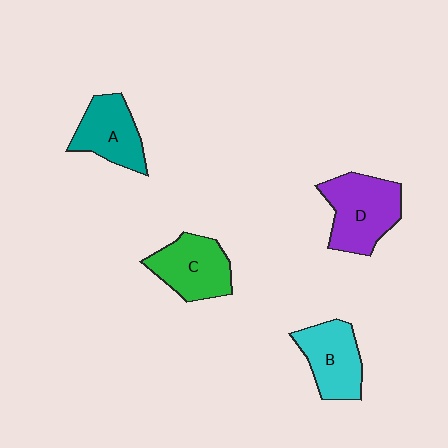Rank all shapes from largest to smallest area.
From largest to smallest: D (purple), C (green), B (cyan), A (teal).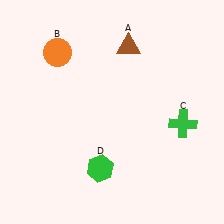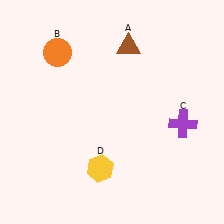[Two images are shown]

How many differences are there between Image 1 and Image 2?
There are 2 differences between the two images.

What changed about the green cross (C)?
In Image 1, C is green. In Image 2, it changed to purple.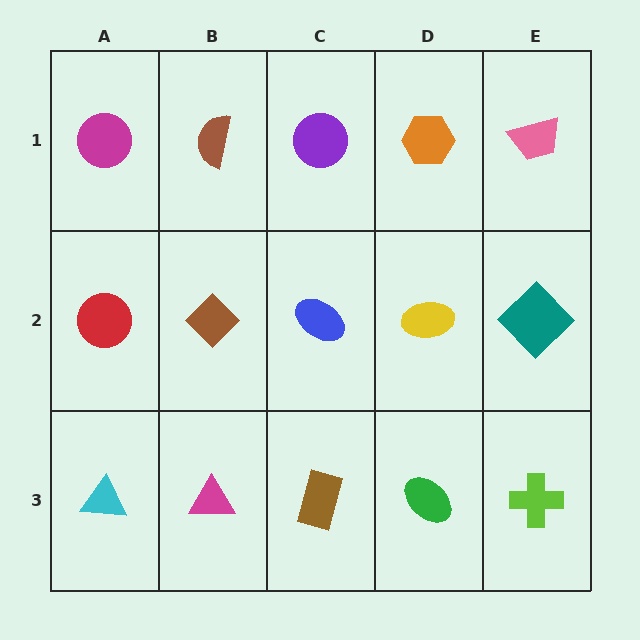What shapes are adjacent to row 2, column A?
A magenta circle (row 1, column A), a cyan triangle (row 3, column A), a brown diamond (row 2, column B).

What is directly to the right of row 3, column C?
A green ellipse.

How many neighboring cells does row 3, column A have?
2.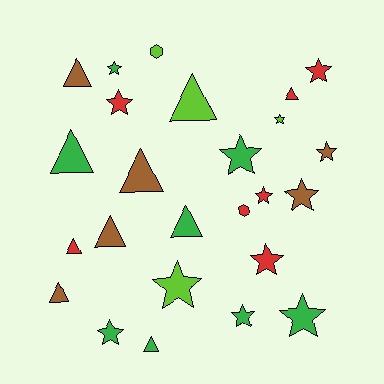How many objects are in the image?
There are 25 objects.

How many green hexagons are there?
There are no green hexagons.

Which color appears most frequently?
Green, with 8 objects.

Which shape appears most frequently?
Star, with 13 objects.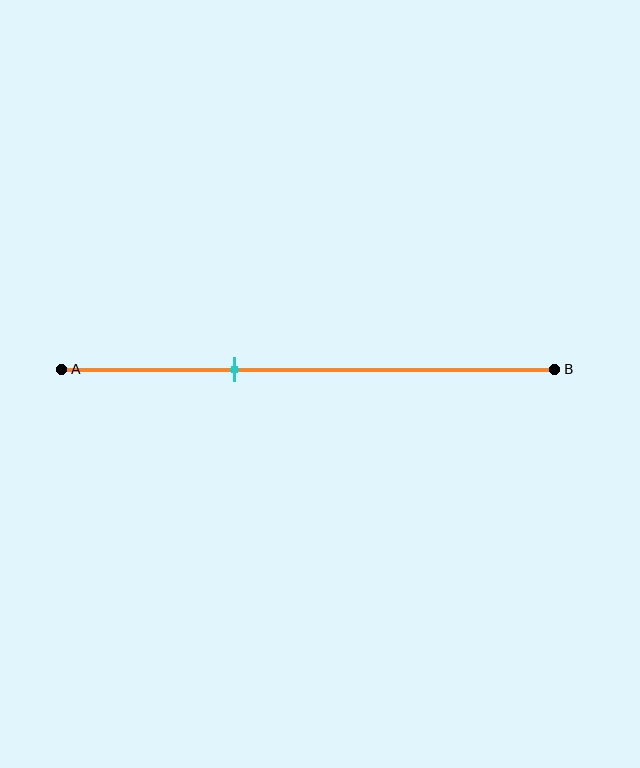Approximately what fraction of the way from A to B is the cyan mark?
The cyan mark is approximately 35% of the way from A to B.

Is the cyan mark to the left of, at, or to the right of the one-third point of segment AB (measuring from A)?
The cyan mark is approximately at the one-third point of segment AB.